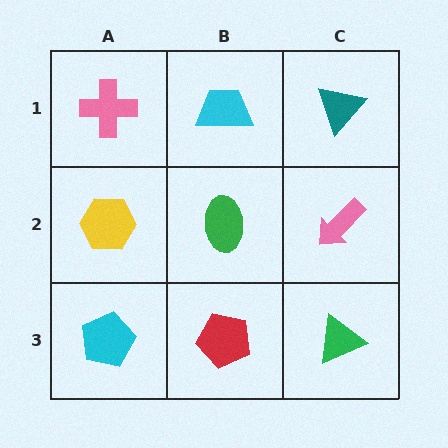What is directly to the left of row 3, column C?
A red pentagon.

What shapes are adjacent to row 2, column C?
A teal triangle (row 1, column C), a green triangle (row 3, column C), a green ellipse (row 2, column B).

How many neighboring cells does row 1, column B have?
3.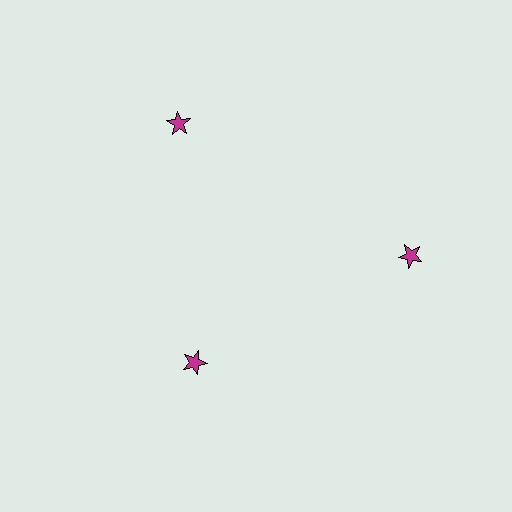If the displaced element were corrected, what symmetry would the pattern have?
It would have 3-fold rotational symmetry — the pattern would map onto itself every 120 degrees.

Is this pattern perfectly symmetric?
No. The 3 magenta stars are arranged in a ring, but one element near the 7 o'clock position is pulled inward toward the center, breaking the 3-fold rotational symmetry.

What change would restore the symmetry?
The symmetry would be restored by moving it outward, back onto the ring so that all 3 stars sit at equal angles and equal distance from the center.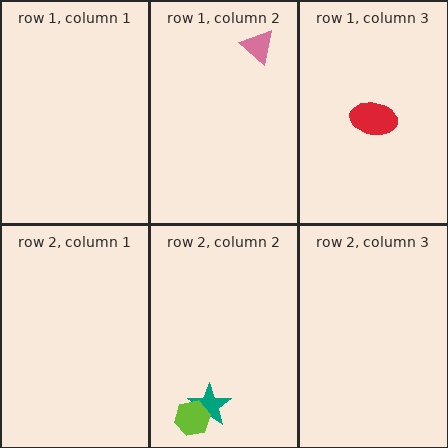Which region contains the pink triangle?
The row 1, column 2 region.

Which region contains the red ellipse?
The row 1, column 3 region.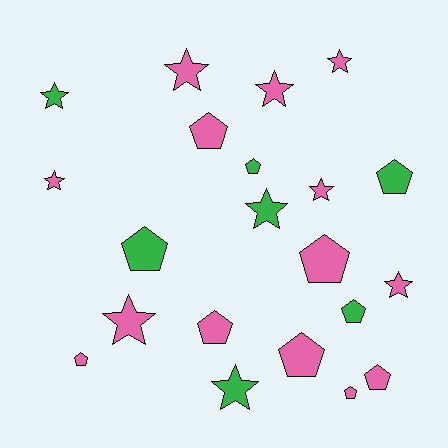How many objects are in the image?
There are 21 objects.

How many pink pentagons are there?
There are 7 pink pentagons.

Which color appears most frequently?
Pink, with 14 objects.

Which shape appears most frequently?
Pentagon, with 11 objects.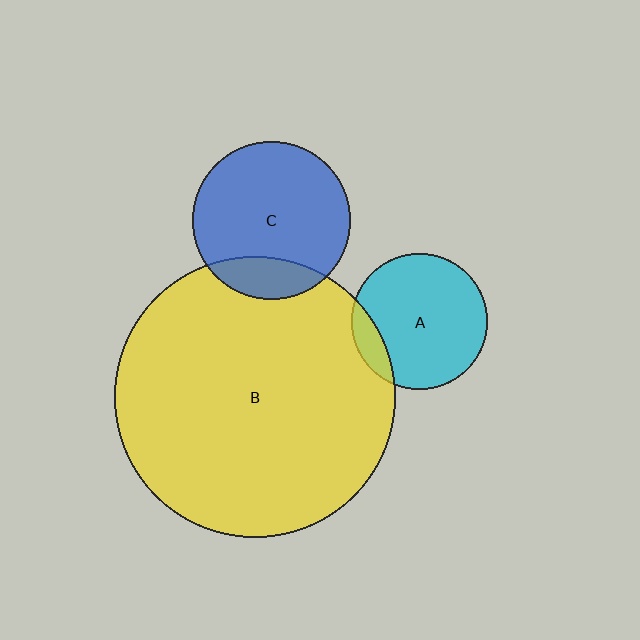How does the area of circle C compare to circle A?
Approximately 1.4 times.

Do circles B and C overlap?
Yes.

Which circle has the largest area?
Circle B (yellow).